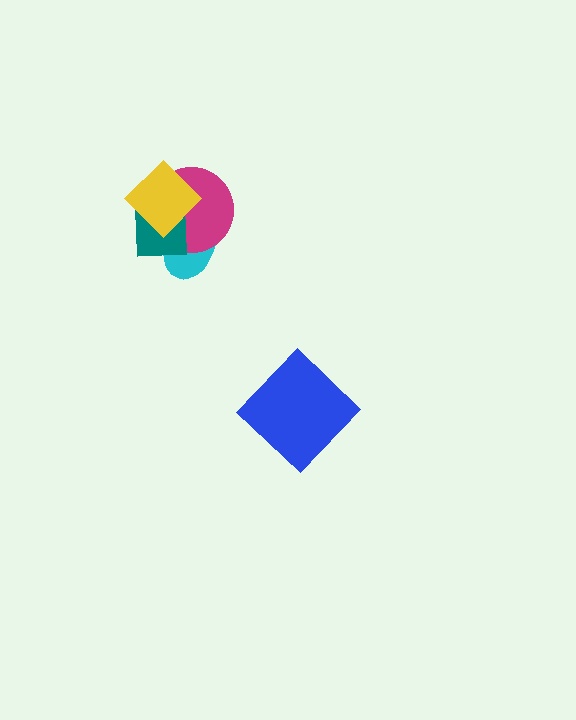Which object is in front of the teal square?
The yellow diamond is in front of the teal square.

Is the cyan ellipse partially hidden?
Yes, it is partially covered by another shape.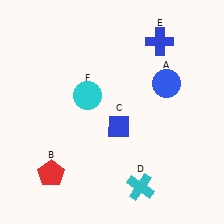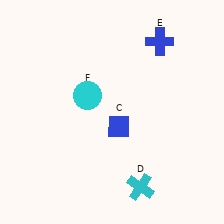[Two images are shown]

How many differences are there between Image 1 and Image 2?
There are 2 differences between the two images.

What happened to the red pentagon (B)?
The red pentagon (B) was removed in Image 2. It was in the bottom-left area of Image 1.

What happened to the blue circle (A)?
The blue circle (A) was removed in Image 2. It was in the top-right area of Image 1.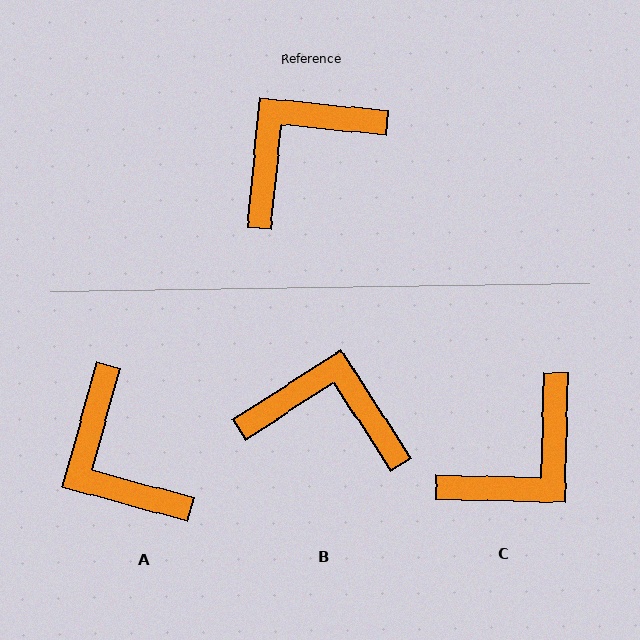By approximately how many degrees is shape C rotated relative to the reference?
Approximately 176 degrees clockwise.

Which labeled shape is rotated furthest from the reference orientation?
C, about 176 degrees away.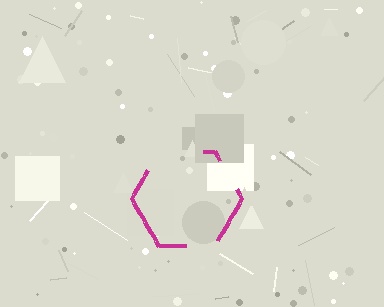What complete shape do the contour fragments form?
The contour fragments form a hexagon.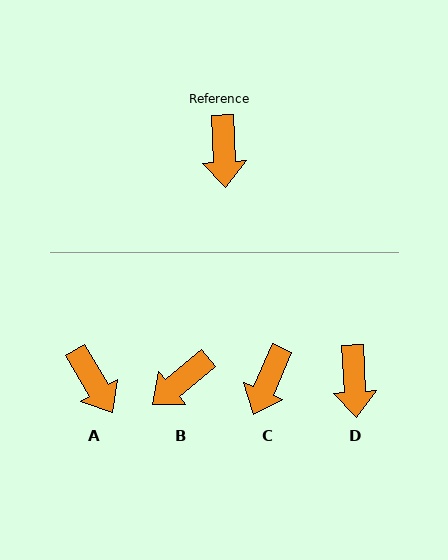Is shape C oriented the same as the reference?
No, it is off by about 27 degrees.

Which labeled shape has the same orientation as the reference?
D.